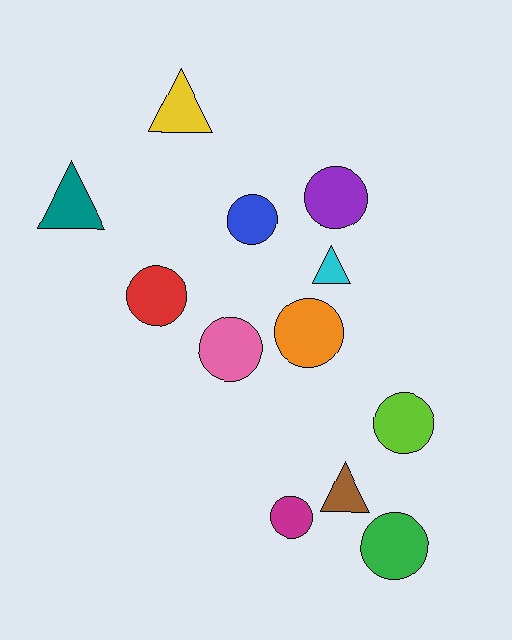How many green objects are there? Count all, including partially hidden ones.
There is 1 green object.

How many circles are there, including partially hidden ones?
There are 8 circles.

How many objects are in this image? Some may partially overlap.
There are 12 objects.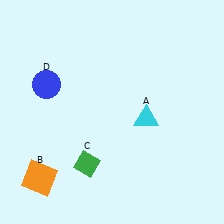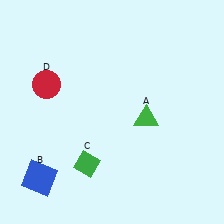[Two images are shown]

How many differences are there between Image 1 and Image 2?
There are 3 differences between the two images.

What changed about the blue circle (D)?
In Image 1, D is blue. In Image 2, it changed to red.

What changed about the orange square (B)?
In Image 1, B is orange. In Image 2, it changed to blue.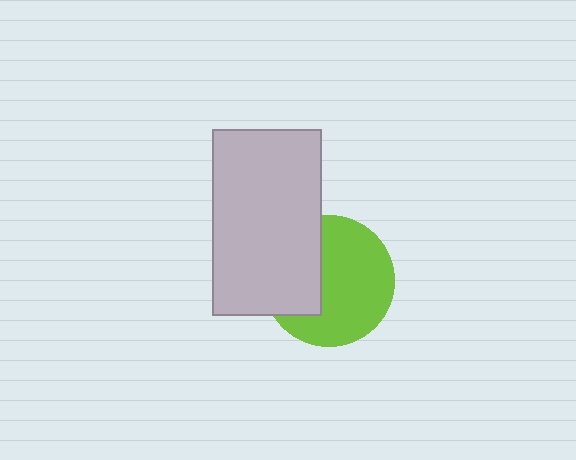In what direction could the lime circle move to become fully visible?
The lime circle could move right. That would shift it out from behind the light gray rectangle entirely.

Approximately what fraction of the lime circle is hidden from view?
Roughly 35% of the lime circle is hidden behind the light gray rectangle.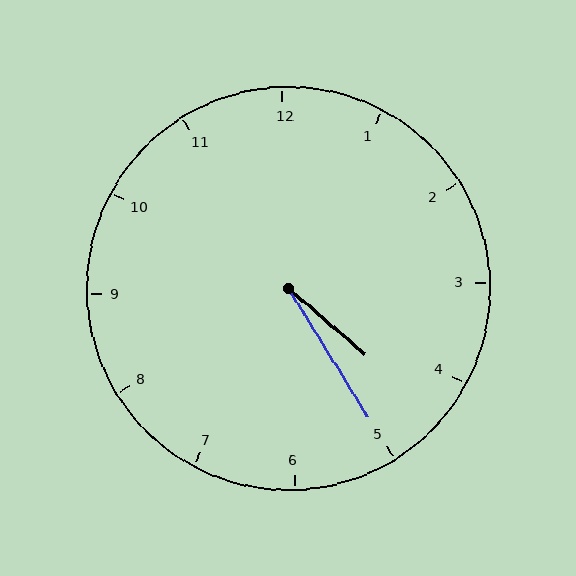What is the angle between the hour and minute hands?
Approximately 18 degrees.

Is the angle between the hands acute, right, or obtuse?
It is acute.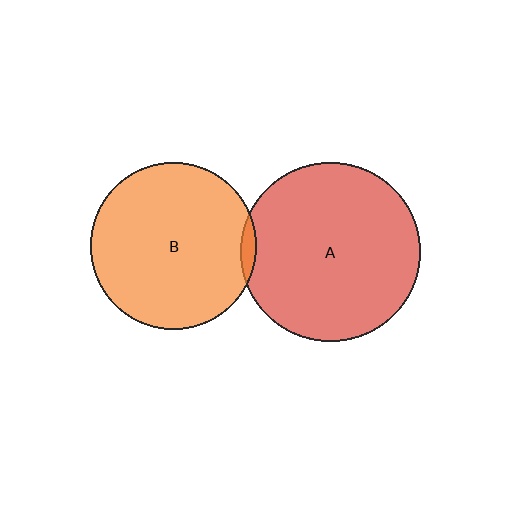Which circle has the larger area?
Circle A (red).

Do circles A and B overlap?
Yes.